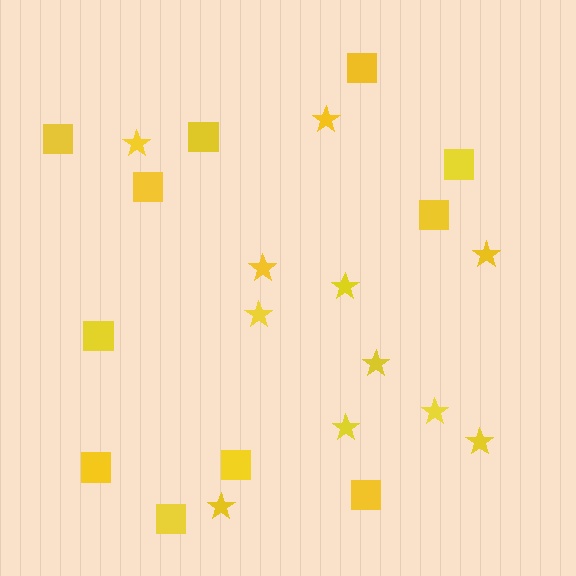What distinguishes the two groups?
There are 2 groups: one group of stars (11) and one group of squares (11).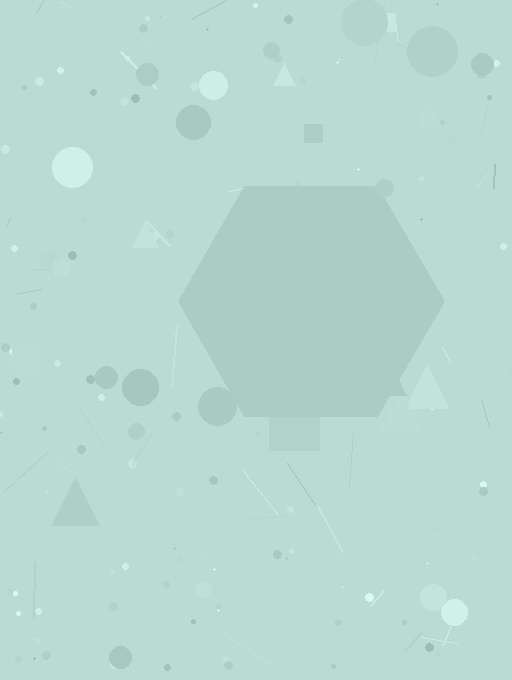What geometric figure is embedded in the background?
A hexagon is embedded in the background.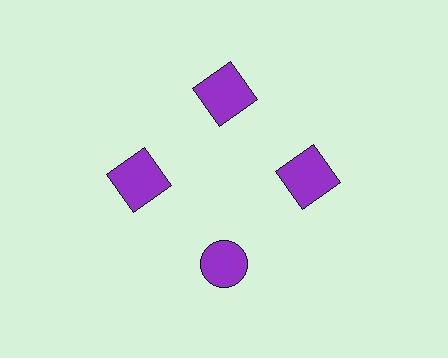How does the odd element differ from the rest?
It has a different shape: circle instead of square.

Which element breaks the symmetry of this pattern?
The purple circle at roughly the 6 o'clock position breaks the symmetry. All other shapes are purple squares.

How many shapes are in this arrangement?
There are 4 shapes arranged in a ring pattern.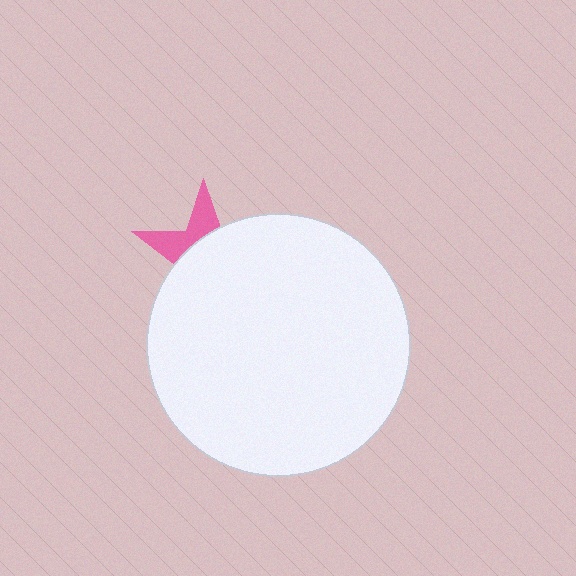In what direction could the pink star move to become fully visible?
The pink star could move up. That would shift it out from behind the white circle entirely.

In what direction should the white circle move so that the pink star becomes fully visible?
The white circle should move down. That is the shortest direction to clear the overlap and leave the pink star fully visible.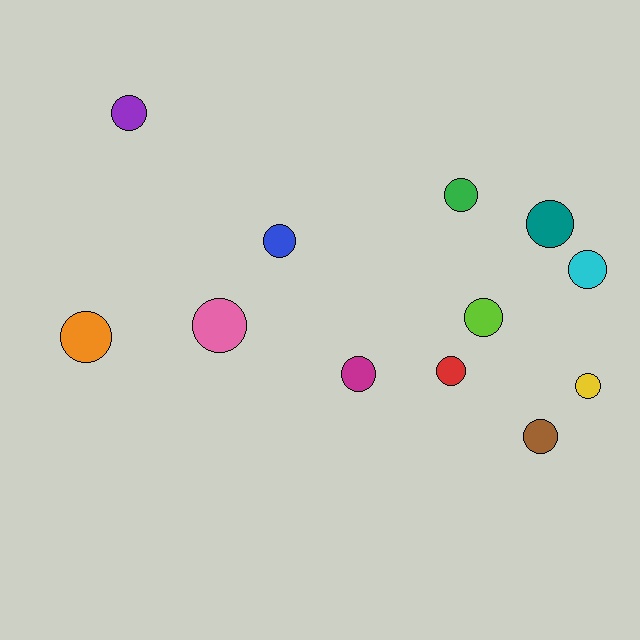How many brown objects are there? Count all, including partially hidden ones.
There is 1 brown object.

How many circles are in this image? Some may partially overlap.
There are 12 circles.